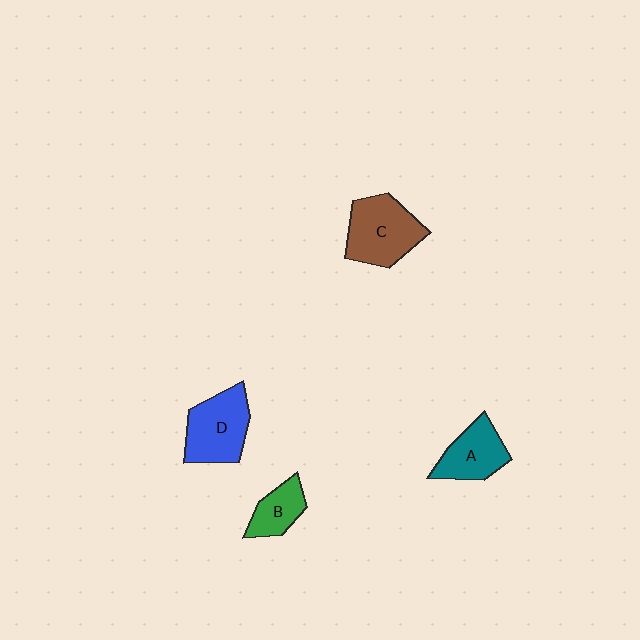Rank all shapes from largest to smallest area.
From largest to smallest: C (brown), D (blue), A (teal), B (green).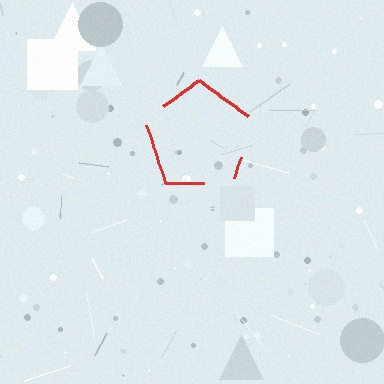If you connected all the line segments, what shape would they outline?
They would outline a pentagon.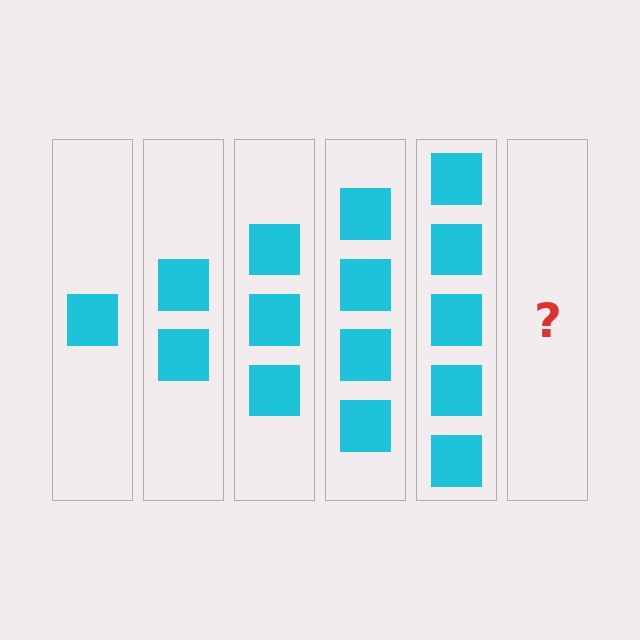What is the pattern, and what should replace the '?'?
The pattern is that each step adds one more square. The '?' should be 6 squares.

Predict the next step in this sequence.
The next step is 6 squares.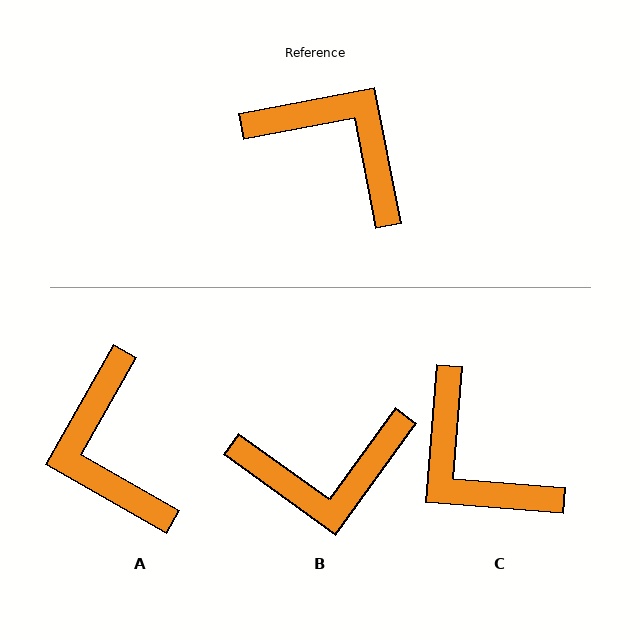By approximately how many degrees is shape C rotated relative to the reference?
Approximately 165 degrees counter-clockwise.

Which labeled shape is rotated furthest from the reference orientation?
C, about 165 degrees away.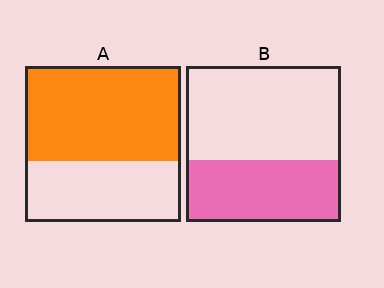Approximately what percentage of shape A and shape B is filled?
A is approximately 60% and B is approximately 40%.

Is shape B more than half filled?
No.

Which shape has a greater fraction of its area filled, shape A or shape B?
Shape A.